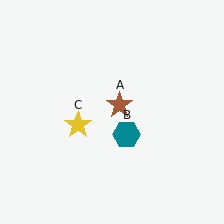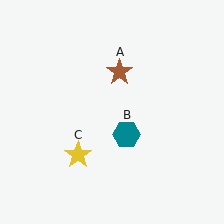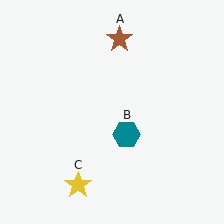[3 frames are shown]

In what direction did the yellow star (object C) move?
The yellow star (object C) moved down.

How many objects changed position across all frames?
2 objects changed position: brown star (object A), yellow star (object C).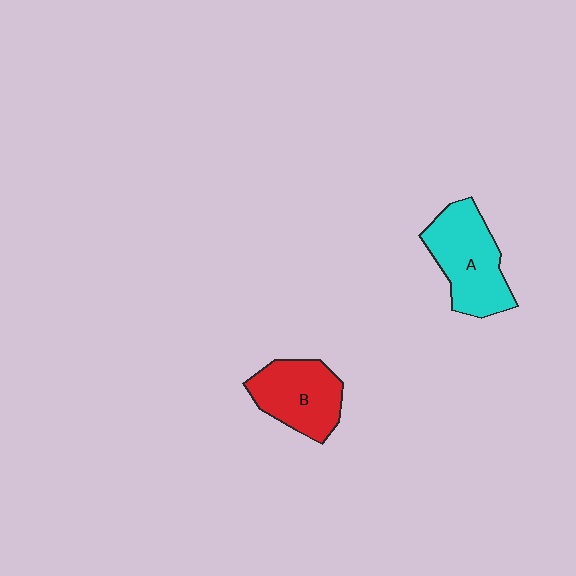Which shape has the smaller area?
Shape B (red).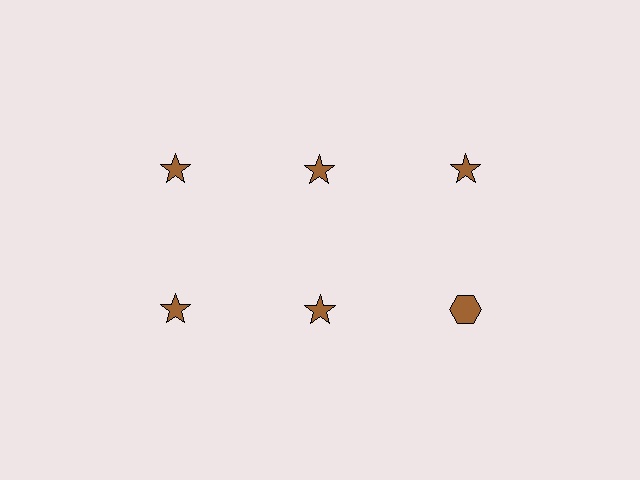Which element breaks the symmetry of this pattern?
The brown hexagon in the second row, center column breaks the symmetry. All other shapes are brown stars.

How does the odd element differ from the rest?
It has a different shape: hexagon instead of star.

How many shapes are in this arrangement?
There are 6 shapes arranged in a grid pattern.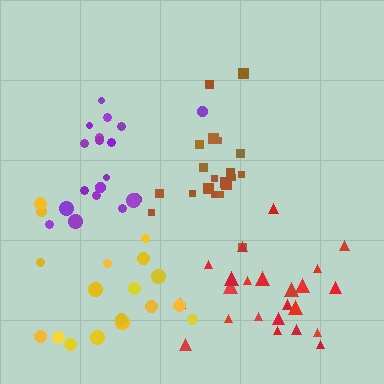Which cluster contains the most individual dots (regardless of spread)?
Red (23).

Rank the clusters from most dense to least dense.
brown, purple, red, yellow.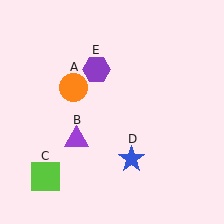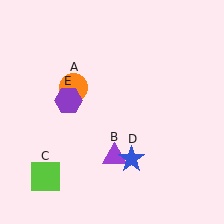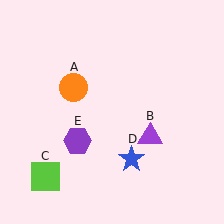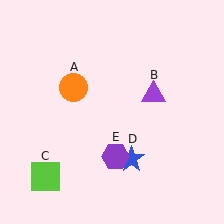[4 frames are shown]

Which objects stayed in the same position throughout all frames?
Orange circle (object A) and lime square (object C) and blue star (object D) remained stationary.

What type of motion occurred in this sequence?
The purple triangle (object B), purple hexagon (object E) rotated counterclockwise around the center of the scene.